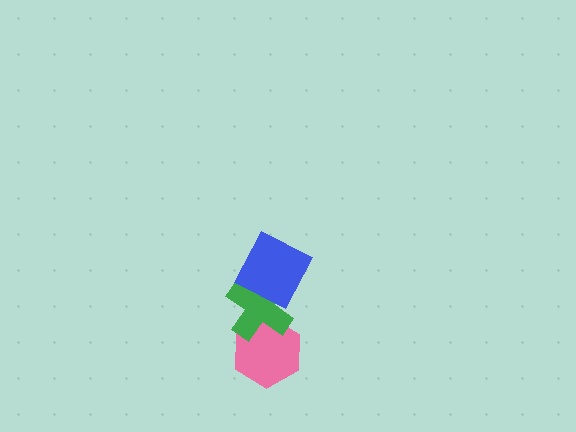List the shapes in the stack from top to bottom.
From top to bottom: the blue square, the green cross, the pink hexagon.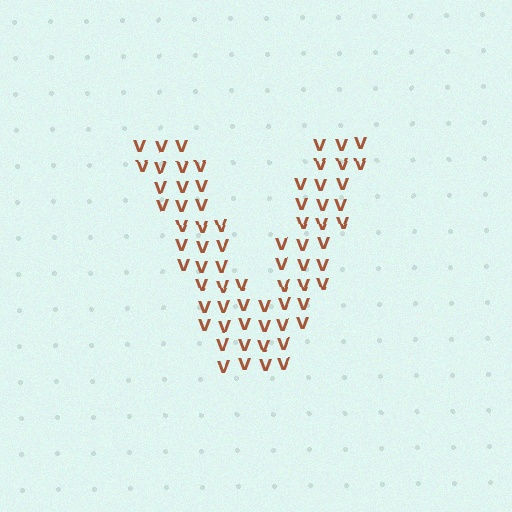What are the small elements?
The small elements are letter V's.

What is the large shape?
The large shape is the letter V.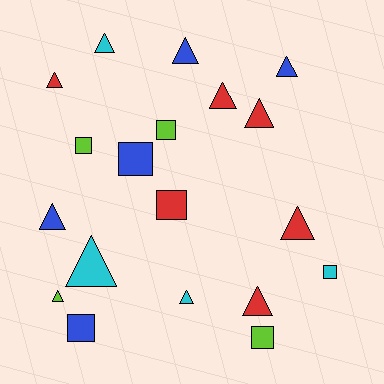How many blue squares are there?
There are 2 blue squares.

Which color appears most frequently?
Red, with 6 objects.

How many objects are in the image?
There are 19 objects.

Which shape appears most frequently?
Triangle, with 12 objects.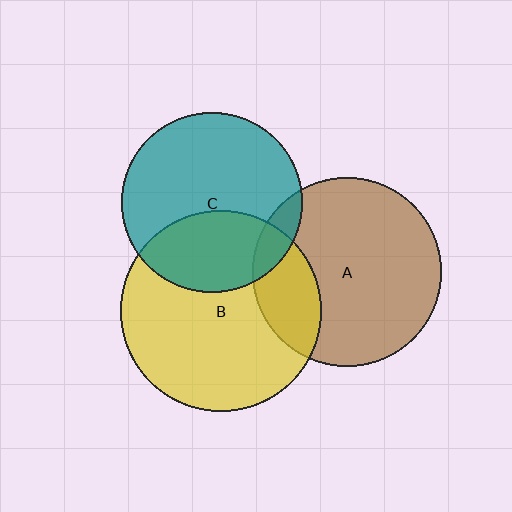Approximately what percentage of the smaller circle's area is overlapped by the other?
Approximately 35%.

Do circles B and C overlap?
Yes.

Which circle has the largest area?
Circle B (yellow).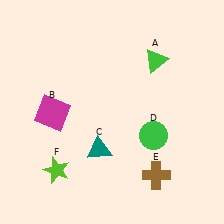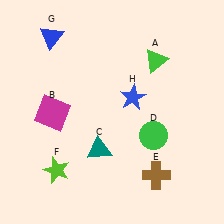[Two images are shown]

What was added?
A blue triangle (G), a blue star (H) were added in Image 2.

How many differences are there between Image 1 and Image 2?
There are 2 differences between the two images.